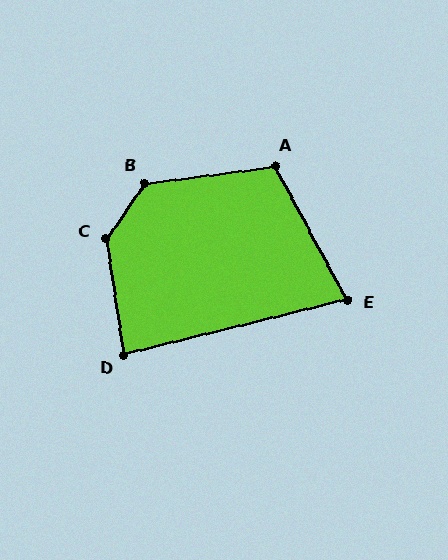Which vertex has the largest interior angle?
C, at approximately 136 degrees.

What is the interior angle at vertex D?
Approximately 85 degrees (approximately right).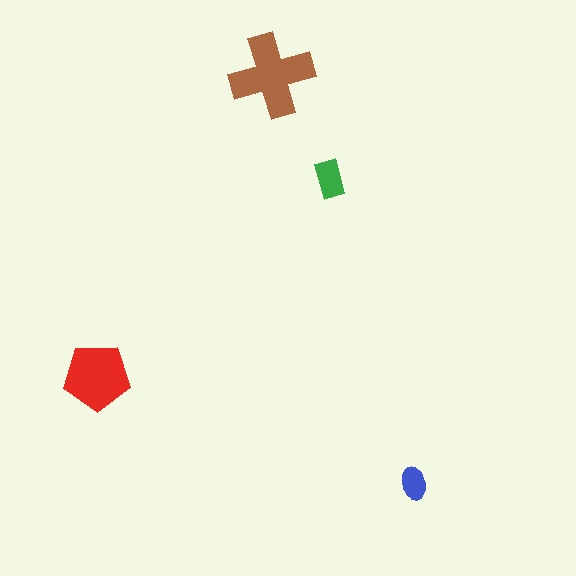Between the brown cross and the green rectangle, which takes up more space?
The brown cross.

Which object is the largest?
The brown cross.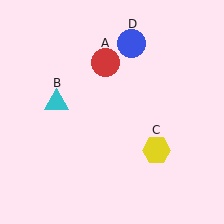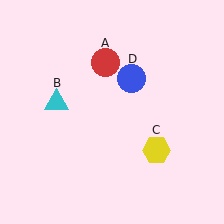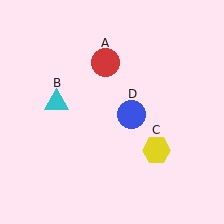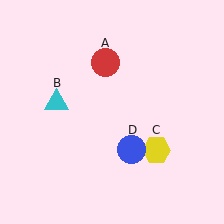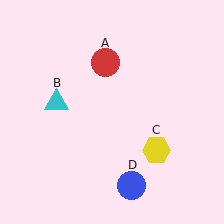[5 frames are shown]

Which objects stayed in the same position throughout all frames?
Red circle (object A) and cyan triangle (object B) and yellow hexagon (object C) remained stationary.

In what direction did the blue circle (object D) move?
The blue circle (object D) moved down.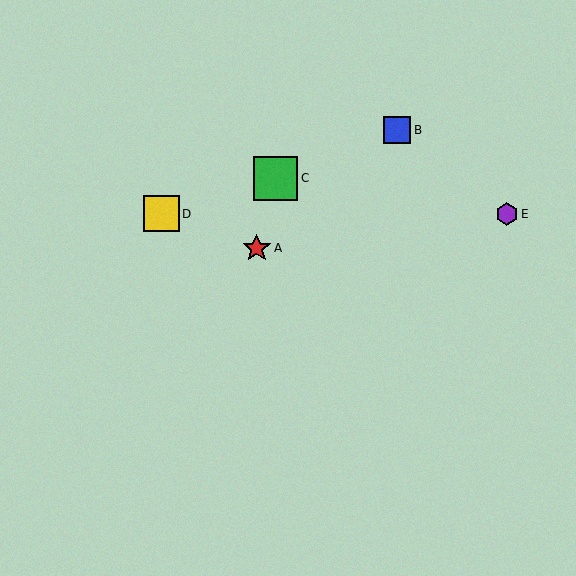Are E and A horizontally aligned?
No, E is at y≈214 and A is at y≈248.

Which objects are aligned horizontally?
Objects D, E are aligned horizontally.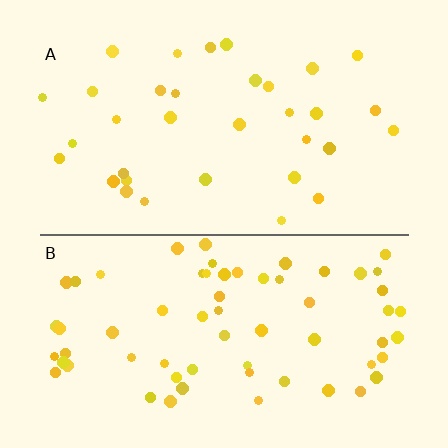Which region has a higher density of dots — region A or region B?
B (the bottom).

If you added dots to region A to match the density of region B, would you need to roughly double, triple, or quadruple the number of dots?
Approximately double.